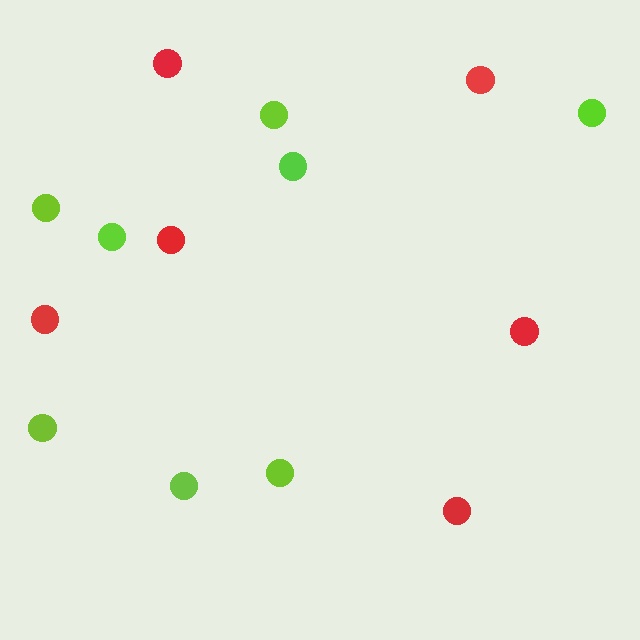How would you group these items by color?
There are 2 groups: one group of lime circles (8) and one group of red circles (6).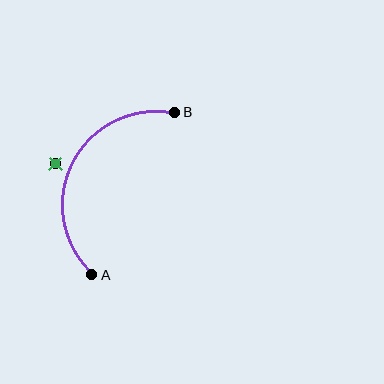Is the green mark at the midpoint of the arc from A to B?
No — the green mark does not lie on the arc at all. It sits slightly outside the curve.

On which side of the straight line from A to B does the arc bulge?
The arc bulges to the left of the straight line connecting A and B.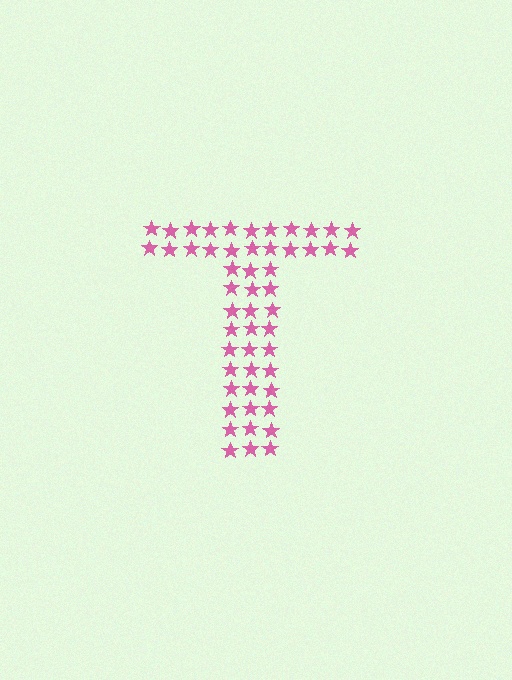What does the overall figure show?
The overall figure shows the letter T.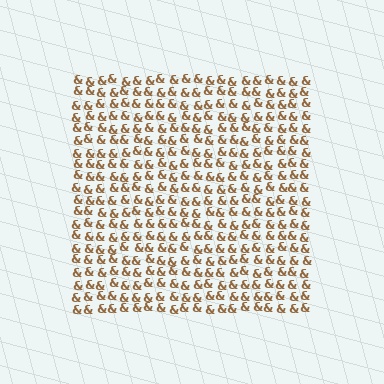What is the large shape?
The large shape is a square.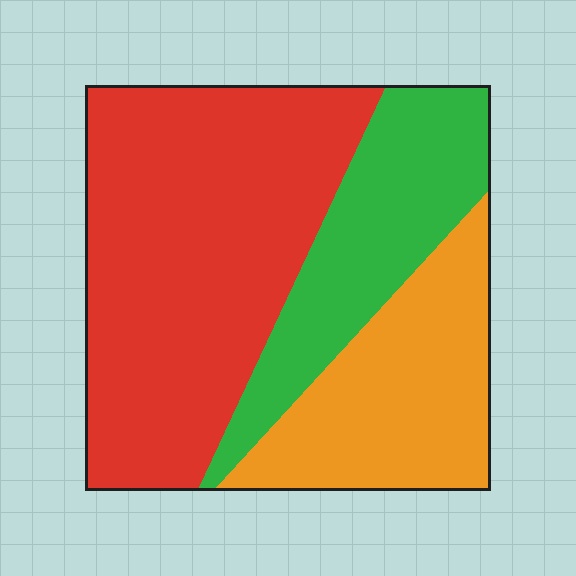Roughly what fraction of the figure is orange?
Orange covers 26% of the figure.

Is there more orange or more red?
Red.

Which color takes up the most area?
Red, at roughly 50%.